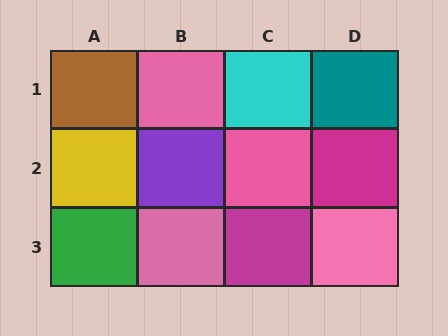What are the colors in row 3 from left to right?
Green, pink, magenta, pink.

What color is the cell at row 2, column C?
Pink.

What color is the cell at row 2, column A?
Yellow.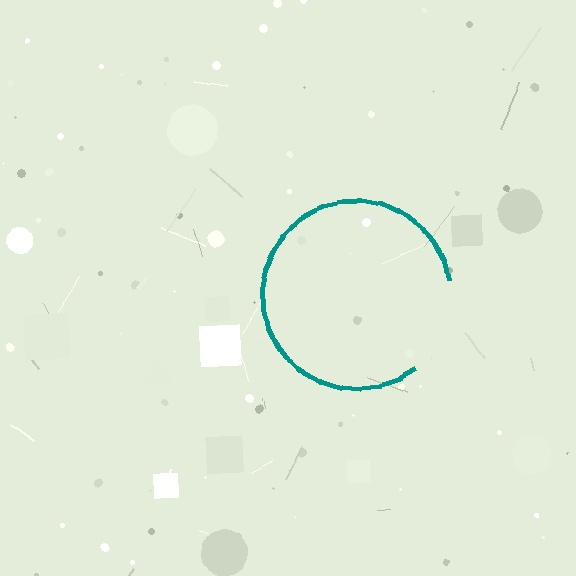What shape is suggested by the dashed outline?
The dashed outline suggests a circle.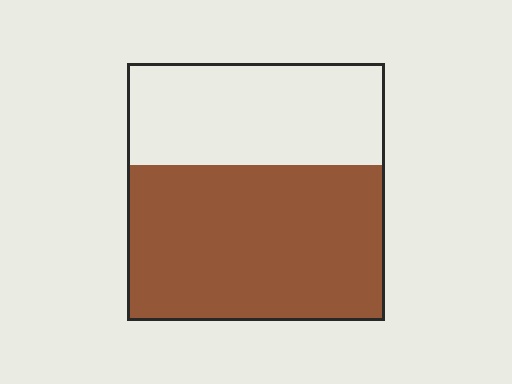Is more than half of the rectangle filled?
Yes.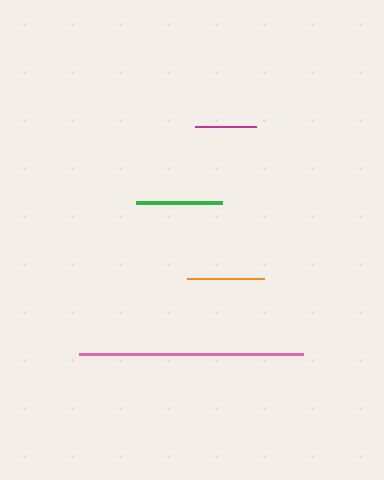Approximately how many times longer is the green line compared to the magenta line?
The green line is approximately 1.4 times the length of the magenta line.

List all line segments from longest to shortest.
From longest to shortest: pink, green, orange, magenta.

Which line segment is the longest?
The pink line is the longest at approximately 225 pixels.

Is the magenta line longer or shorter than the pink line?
The pink line is longer than the magenta line.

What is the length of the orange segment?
The orange segment is approximately 76 pixels long.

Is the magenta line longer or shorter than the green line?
The green line is longer than the magenta line.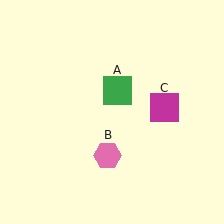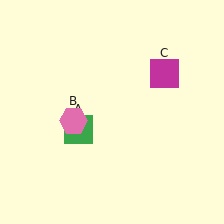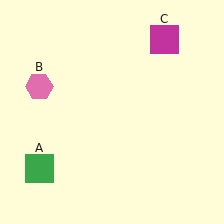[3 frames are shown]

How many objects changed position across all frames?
3 objects changed position: green square (object A), pink hexagon (object B), magenta square (object C).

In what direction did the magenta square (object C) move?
The magenta square (object C) moved up.